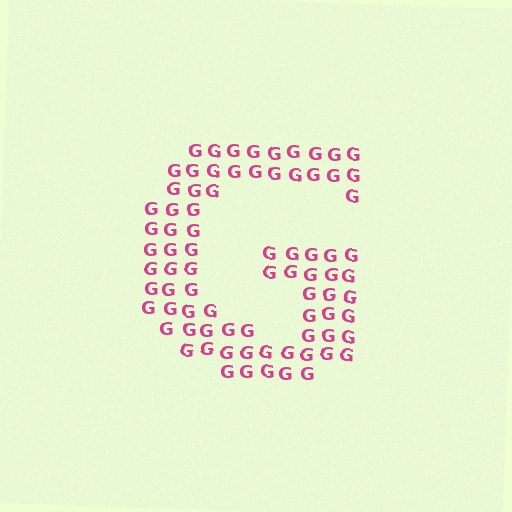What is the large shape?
The large shape is the letter G.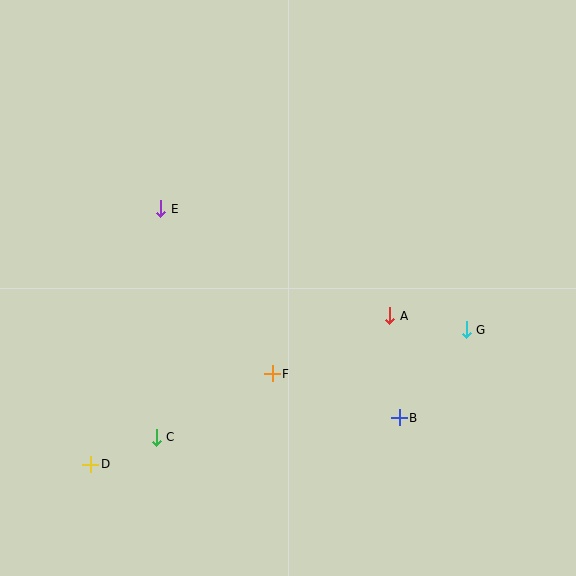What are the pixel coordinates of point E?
Point E is at (161, 209).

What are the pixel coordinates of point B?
Point B is at (399, 418).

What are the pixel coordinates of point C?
Point C is at (156, 437).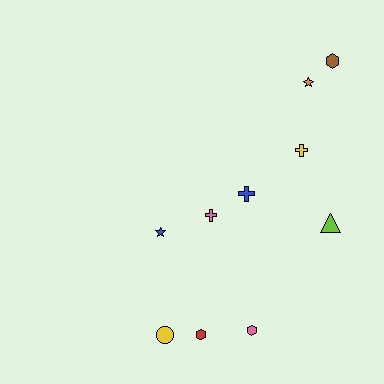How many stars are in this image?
There are 2 stars.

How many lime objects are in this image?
There is 1 lime object.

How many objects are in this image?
There are 10 objects.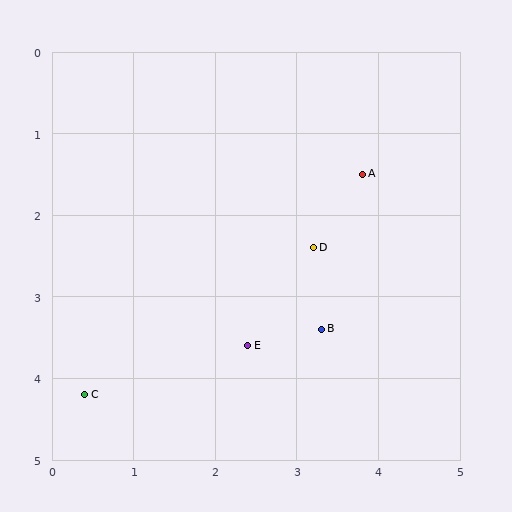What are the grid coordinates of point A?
Point A is at approximately (3.8, 1.5).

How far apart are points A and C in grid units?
Points A and C are about 4.3 grid units apart.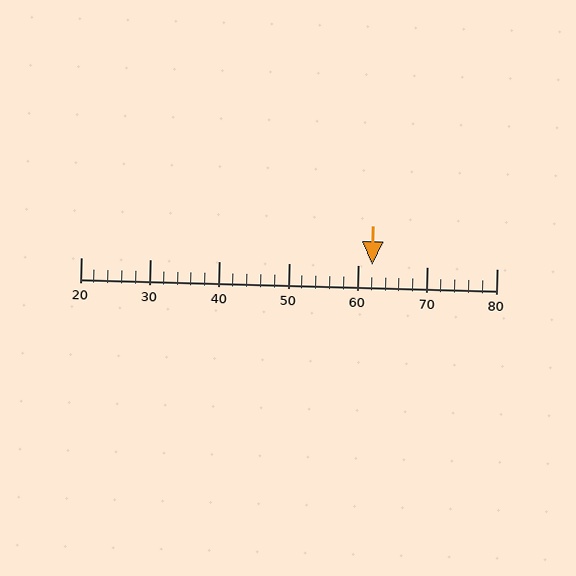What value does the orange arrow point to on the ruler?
The orange arrow points to approximately 62.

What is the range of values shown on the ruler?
The ruler shows values from 20 to 80.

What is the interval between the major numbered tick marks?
The major tick marks are spaced 10 units apart.